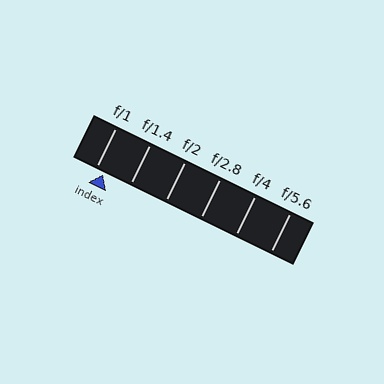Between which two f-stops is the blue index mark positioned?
The index mark is between f/1 and f/1.4.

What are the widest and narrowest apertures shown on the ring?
The widest aperture shown is f/1 and the narrowest is f/5.6.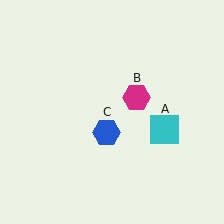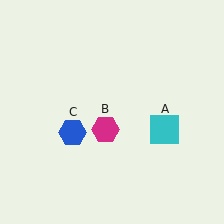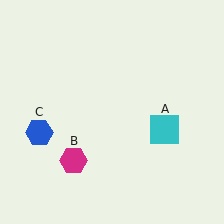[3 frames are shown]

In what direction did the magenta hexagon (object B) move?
The magenta hexagon (object B) moved down and to the left.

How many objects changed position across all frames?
2 objects changed position: magenta hexagon (object B), blue hexagon (object C).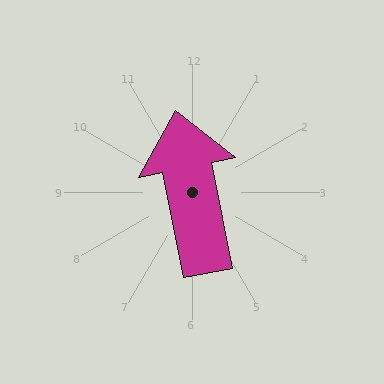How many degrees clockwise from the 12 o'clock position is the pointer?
Approximately 349 degrees.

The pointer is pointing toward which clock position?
Roughly 12 o'clock.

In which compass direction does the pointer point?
North.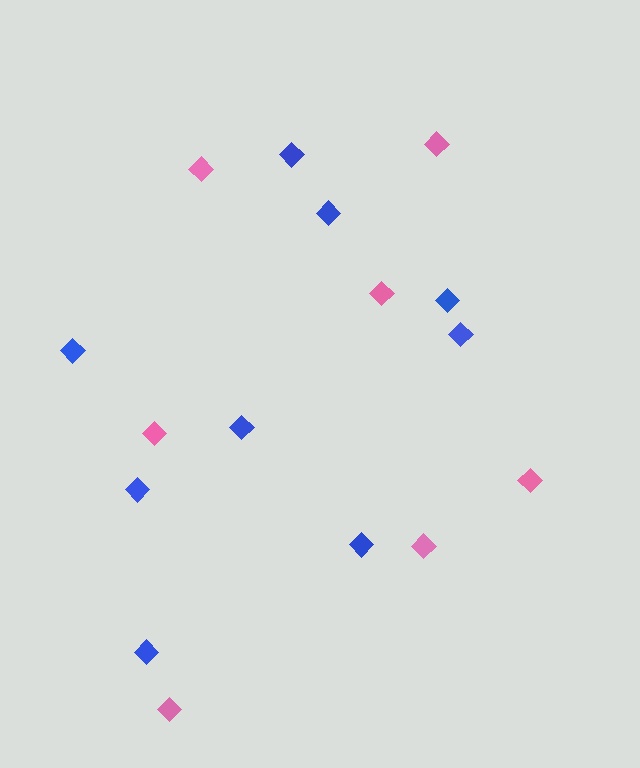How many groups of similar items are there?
There are 2 groups: one group of blue diamonds (9) and one group of pink diamonds (7).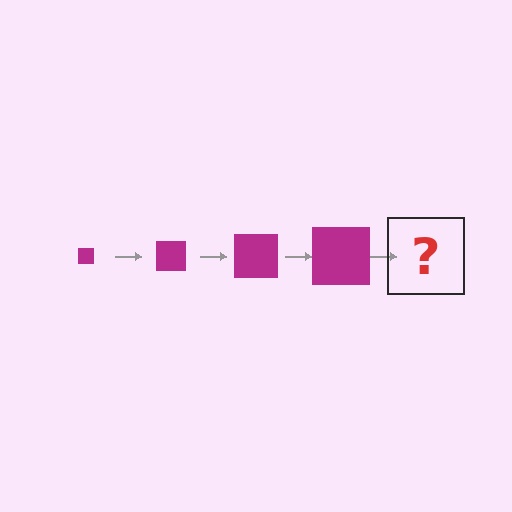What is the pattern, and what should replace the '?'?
The pattern is that the square gets progressively larger each step. The '?' should be a magenta square, larger than the previous one.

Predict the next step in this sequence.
The next step is a magenta square, larger than the previous one.